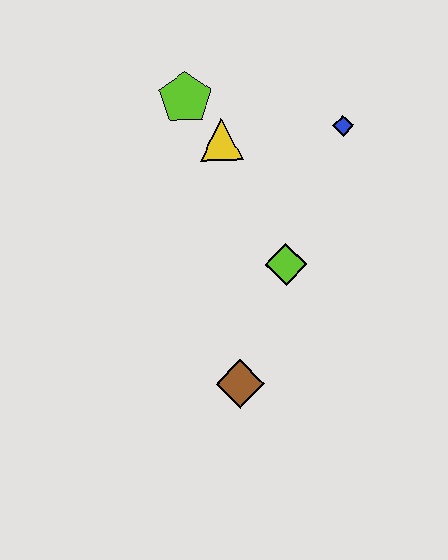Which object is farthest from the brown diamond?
The lime pentagon is farthest from the brown diamond.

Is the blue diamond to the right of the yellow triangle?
Yes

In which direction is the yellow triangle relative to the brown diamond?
The yellow triangle is above the brown diamond.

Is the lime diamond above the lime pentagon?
No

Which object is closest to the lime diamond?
The brown diamond is closest to the lime diamond.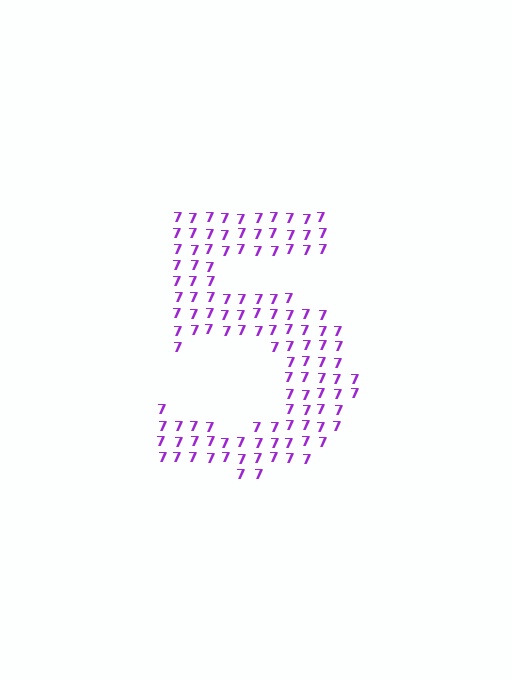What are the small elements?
The small elements are digit 7's.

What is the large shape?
The large shape is the digit 5.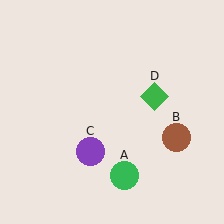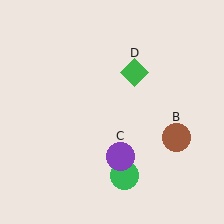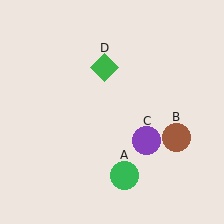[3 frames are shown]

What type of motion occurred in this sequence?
The purple circle (object C), green diamond (object D) rotated counterclockwise around the center of the scene.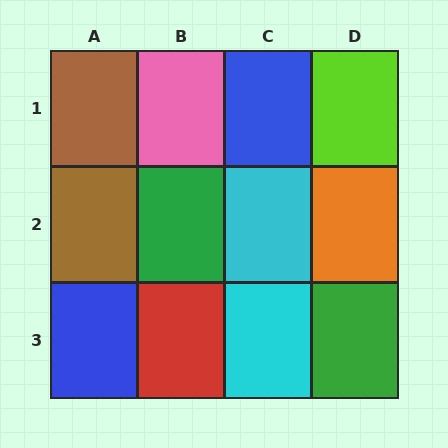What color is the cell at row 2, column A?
Brown.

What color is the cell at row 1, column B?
Pink.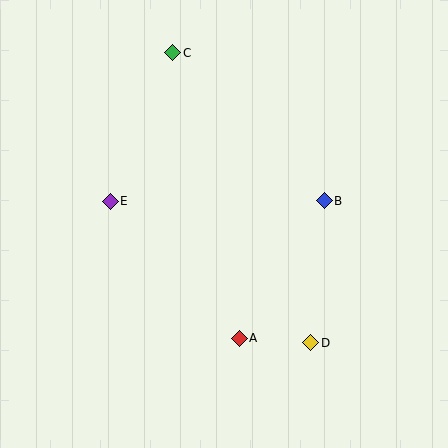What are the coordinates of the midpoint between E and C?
The midpoint between E and C is at (141, 127).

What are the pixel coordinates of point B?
Point B is at (324, 201).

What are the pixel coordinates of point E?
Point E is at (110, 201).